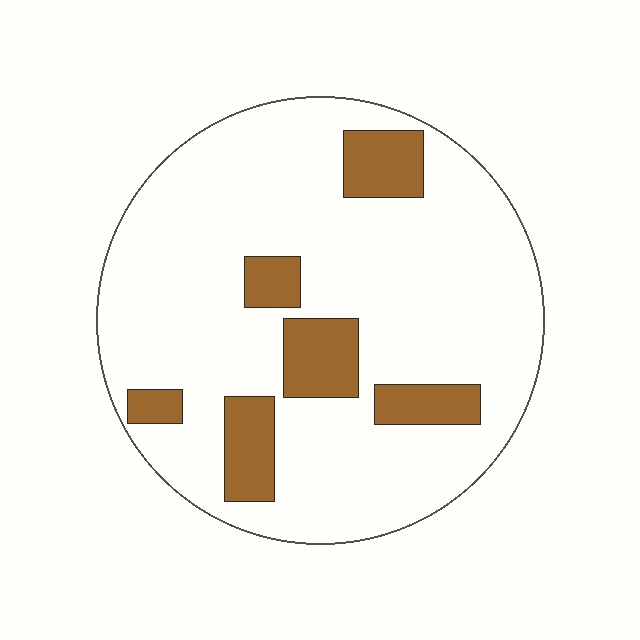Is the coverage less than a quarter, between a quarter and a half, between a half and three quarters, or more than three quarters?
Less than a quarter.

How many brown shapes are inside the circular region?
6.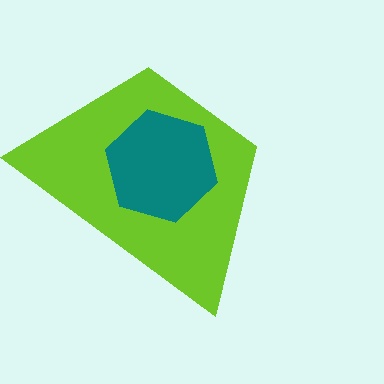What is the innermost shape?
The teal hexagon.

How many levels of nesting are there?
2.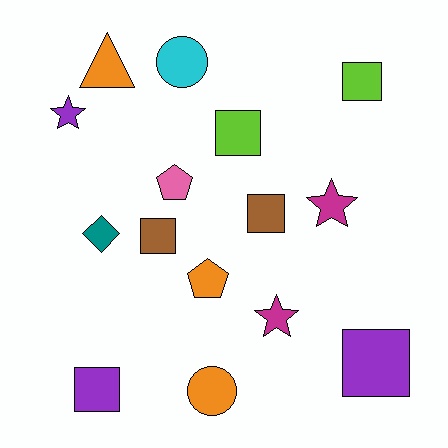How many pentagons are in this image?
There are 2 pentagons.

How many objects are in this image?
There are 15 objects.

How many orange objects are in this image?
There are 3 orange objects.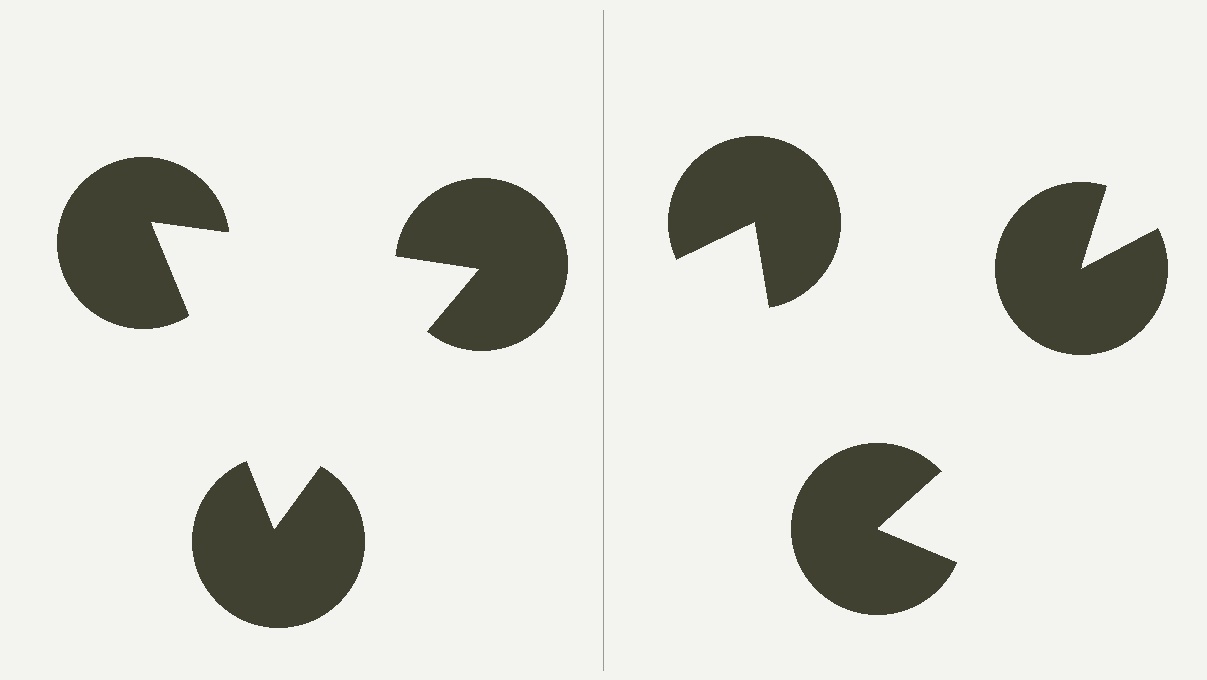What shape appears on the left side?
An illusory triangle.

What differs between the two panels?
The pac-man discs are positioned identically on both sides; only the wedge orientations differ. On the left they align to a triangle; on the right they are misaligned.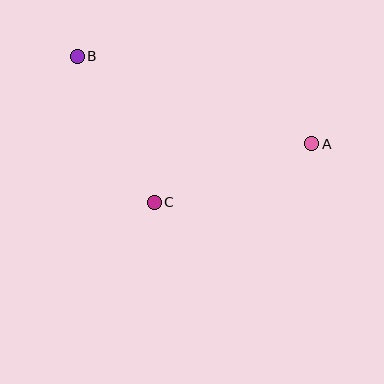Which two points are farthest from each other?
Points A and B are farthest from each other.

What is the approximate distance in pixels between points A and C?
The distance between A and C is approximately 168 pixels.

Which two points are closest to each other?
Points B and C are closest to each other.